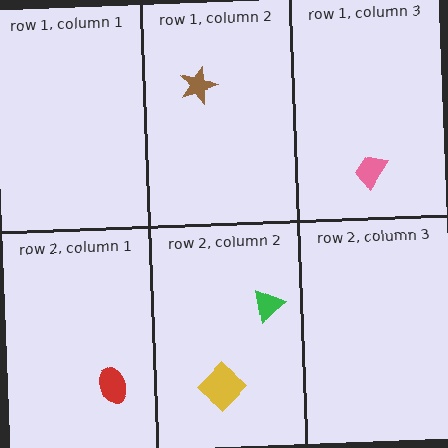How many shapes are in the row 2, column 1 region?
1.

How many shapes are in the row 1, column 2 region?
1.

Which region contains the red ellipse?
The row 2, column 1 region.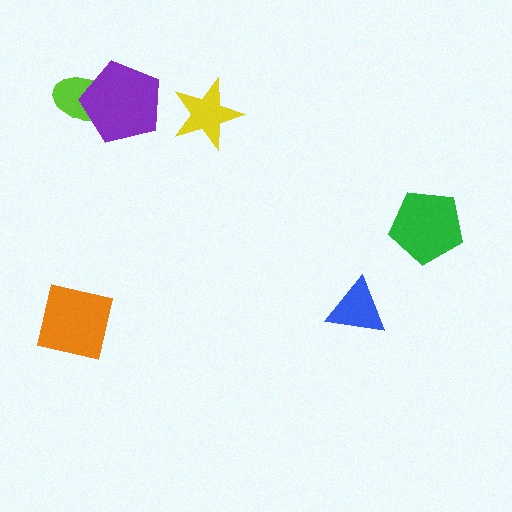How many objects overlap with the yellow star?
0 objects overlap with the yellow star.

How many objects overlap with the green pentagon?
0 objects overlap with the green pentagon.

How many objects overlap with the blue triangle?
0 objects overlap with the blue triangle.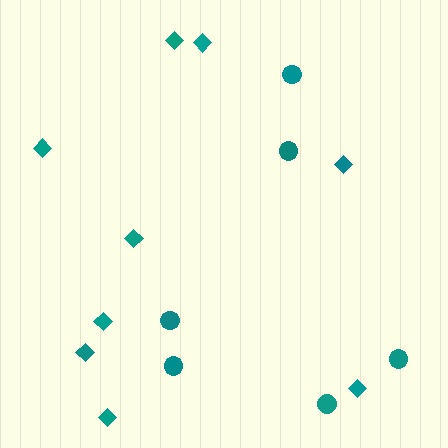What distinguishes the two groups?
There are 2 groups: one group of circles (6) and one group of diamonds (9).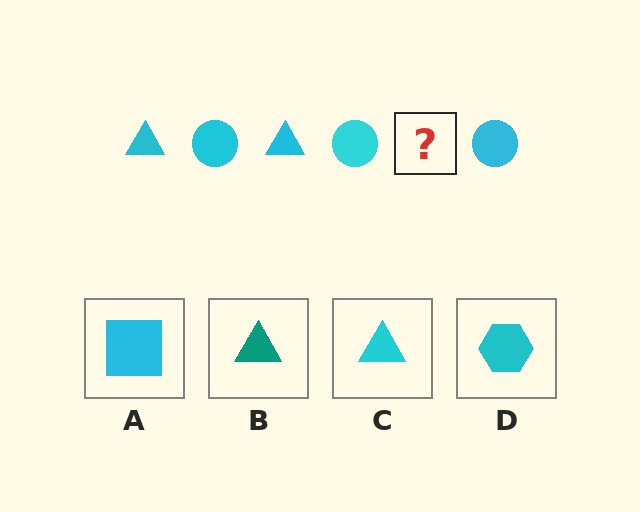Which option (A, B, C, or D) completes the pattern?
C.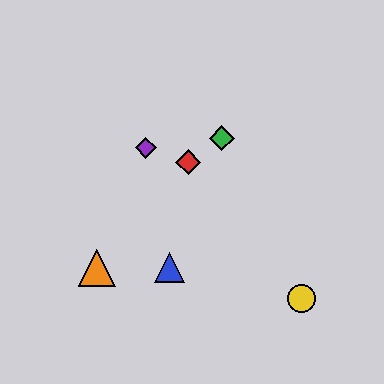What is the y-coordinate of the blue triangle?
The blue triangle is at y≈268.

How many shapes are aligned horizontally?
2 shapes (the blue triangle, the orange triangle) are aligned horizontally.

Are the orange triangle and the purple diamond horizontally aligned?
No, the orange triangle is at y≈268 and the purple diamond is at y≈148.